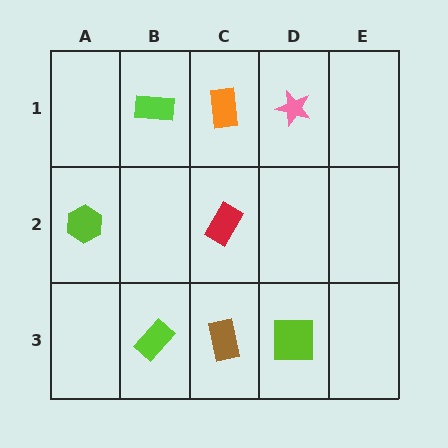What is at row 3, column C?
A brown rectangle.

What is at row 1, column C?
An orange rectangle.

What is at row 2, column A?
A lime hexagon.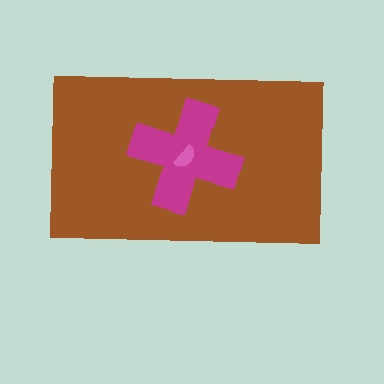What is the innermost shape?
The pink semicircle.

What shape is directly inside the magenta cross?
The pink semicircle.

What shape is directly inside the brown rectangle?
The magenta cross.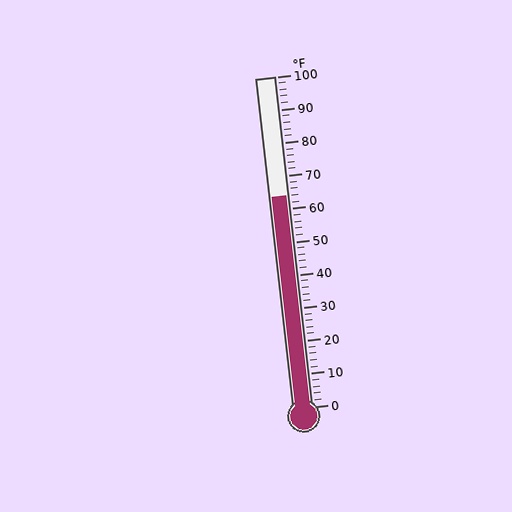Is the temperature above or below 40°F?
The temperature is above 40°F.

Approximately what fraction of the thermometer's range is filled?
The thermometer is filled to approximately 65% of its range.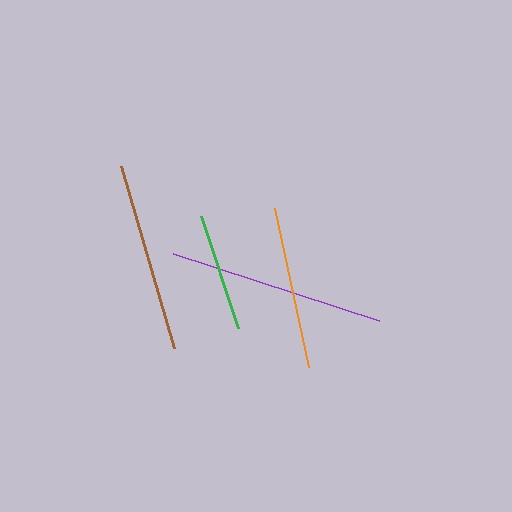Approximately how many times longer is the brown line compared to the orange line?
The brown line is approximately 1.2 times the length of the orange line.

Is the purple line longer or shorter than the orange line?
The purple line is longer than the orange line.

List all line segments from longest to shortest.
From longest to shortest: purple, brown, orange, green.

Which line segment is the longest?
The purple line is the longest at approximately 216 pixels.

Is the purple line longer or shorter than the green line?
The purple line is longer than the green line.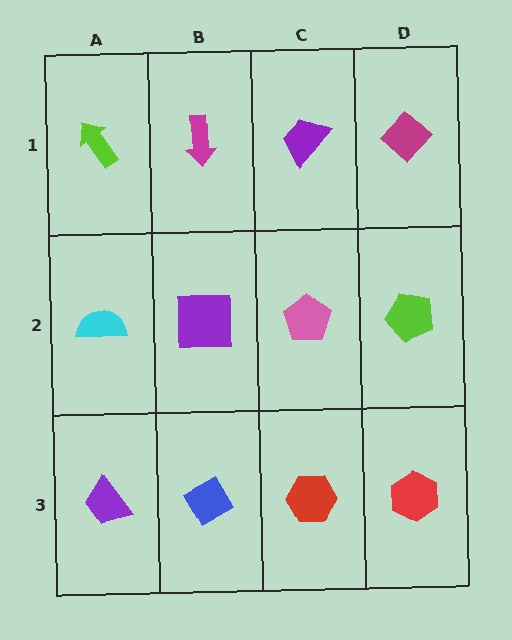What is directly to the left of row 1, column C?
A magenta arrow.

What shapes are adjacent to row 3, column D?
A lime pentagon (row 2, column D), a red hexagon (row 3, column C).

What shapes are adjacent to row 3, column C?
A pink pentagon (row 2, column C), a blue diamond (row 3, column B), a red hexagon (row 3, column D).